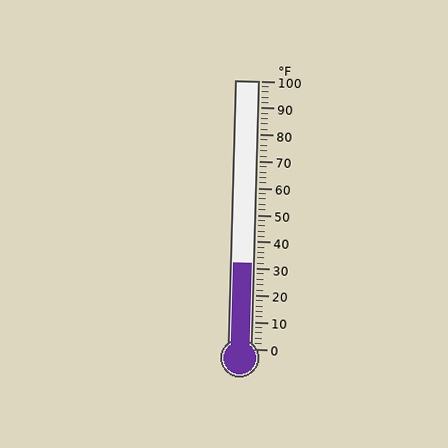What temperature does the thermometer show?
The thermometer shows approximately 32°F.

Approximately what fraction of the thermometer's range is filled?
The thermometer is filled to approximately 30% of its range.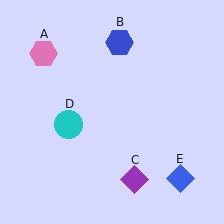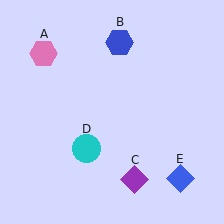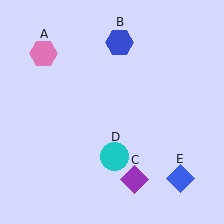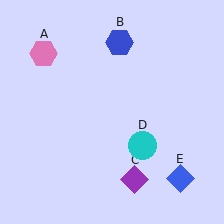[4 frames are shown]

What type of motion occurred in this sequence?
The cyan circle (object D) rotated counterclockwise around the center of the scene.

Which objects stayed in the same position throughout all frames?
Pink hexagon (object A) and blue hexagon (object B) and purple diamond (object C) and blue diamond (object E) remained stationary.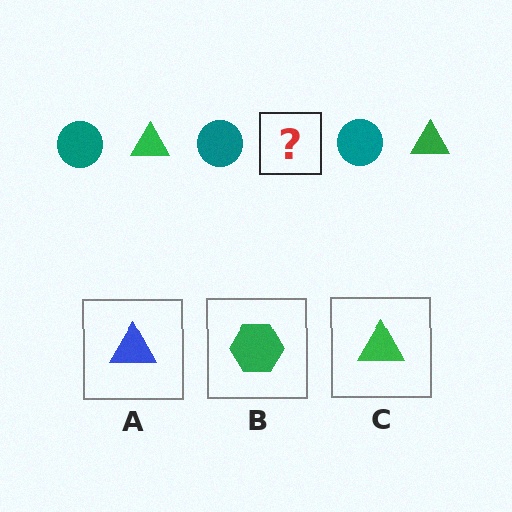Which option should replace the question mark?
Option C.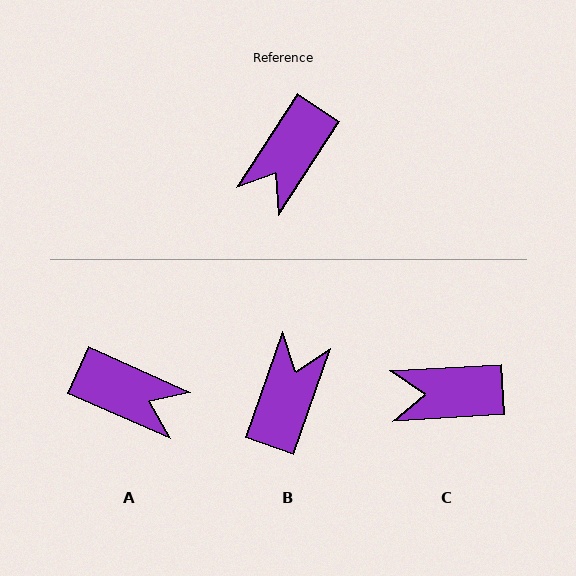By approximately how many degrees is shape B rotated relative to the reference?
Approximately 166 degrees clockwise.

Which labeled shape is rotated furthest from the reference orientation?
B, about 166 degrees away.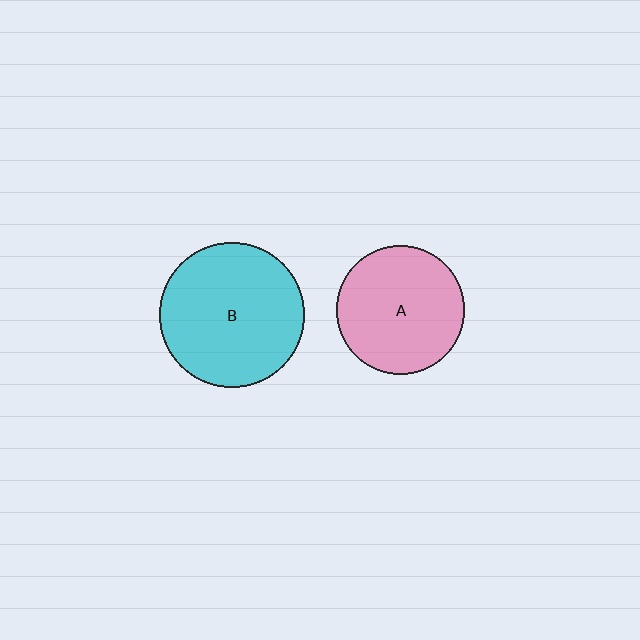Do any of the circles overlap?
No, none of the circles overlap.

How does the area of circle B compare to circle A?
Approximately 1.3 times.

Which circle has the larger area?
Circle B (cyan).